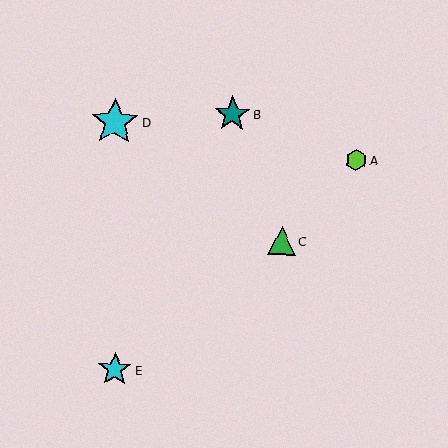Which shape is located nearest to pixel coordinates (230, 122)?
The teal star (labeled B) at (232, 114) is nearest to that location.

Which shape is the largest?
The cyan star (labeled D) is the largest.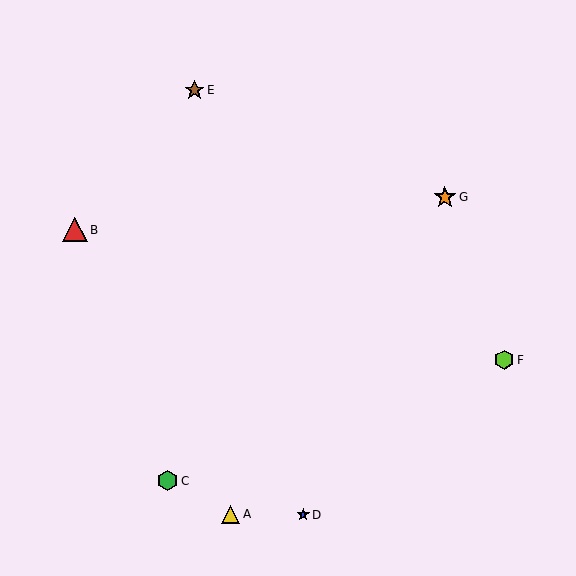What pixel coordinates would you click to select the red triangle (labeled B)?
Click at (75, 230) to select the red triangle B.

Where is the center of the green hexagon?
The center of the green hexagon is at (168, 481).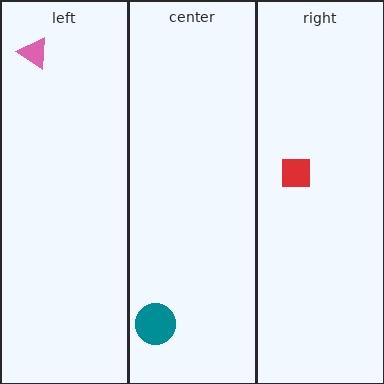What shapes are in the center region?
The teal circle.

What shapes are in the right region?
The red square.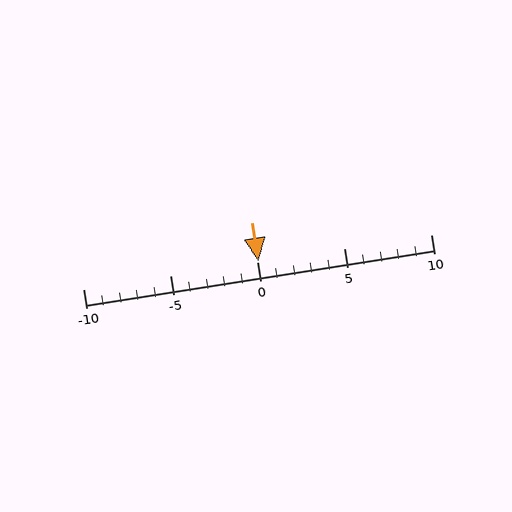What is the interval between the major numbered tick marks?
The major tick marks are spaced 5 units apart.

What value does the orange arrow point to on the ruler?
The orange arrow points to approximately 0.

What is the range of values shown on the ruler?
The ruler shows values from -10 to 10.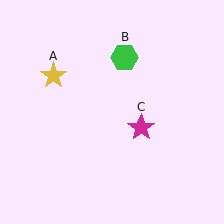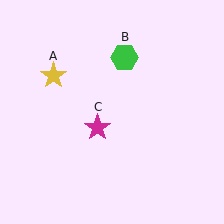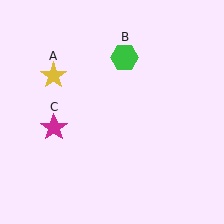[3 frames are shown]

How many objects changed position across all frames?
1 object changed position: magenta star (object C).